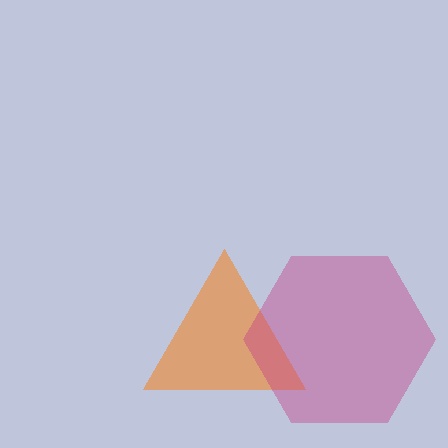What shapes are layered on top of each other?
The layered shapes are: an orange triangle, a magenta hexagon.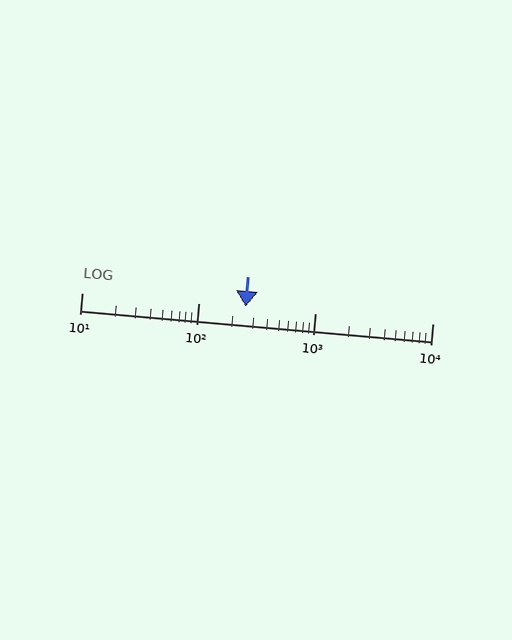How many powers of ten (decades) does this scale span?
The scale spans 3 decades, from 10 to 10000.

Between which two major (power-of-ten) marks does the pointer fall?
The pointer is between 100 and 1000.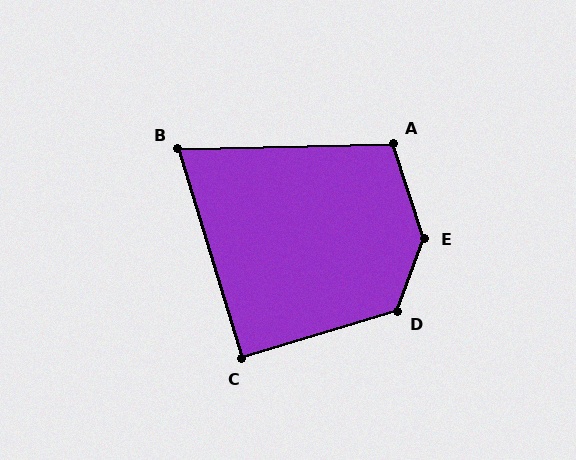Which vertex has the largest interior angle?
E, at approximately 142 degrees.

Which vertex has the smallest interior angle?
B, at approximately 75 degrees.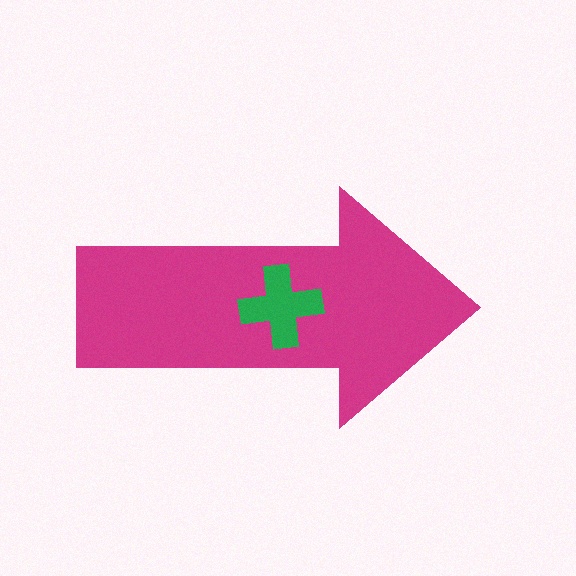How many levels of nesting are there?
2.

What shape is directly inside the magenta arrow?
The green cross.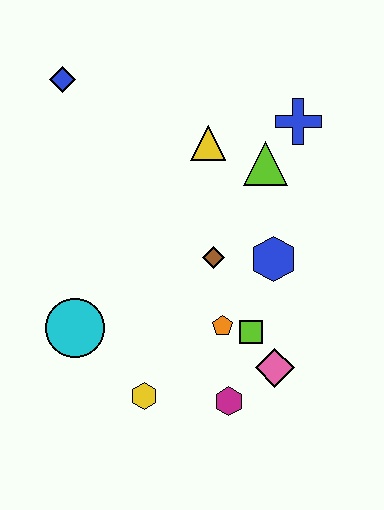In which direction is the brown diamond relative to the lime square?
The brown diamond is above the lime square.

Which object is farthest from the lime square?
The blue diamond is farthest from the lime square.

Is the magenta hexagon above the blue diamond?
No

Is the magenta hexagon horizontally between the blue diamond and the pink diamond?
Yes